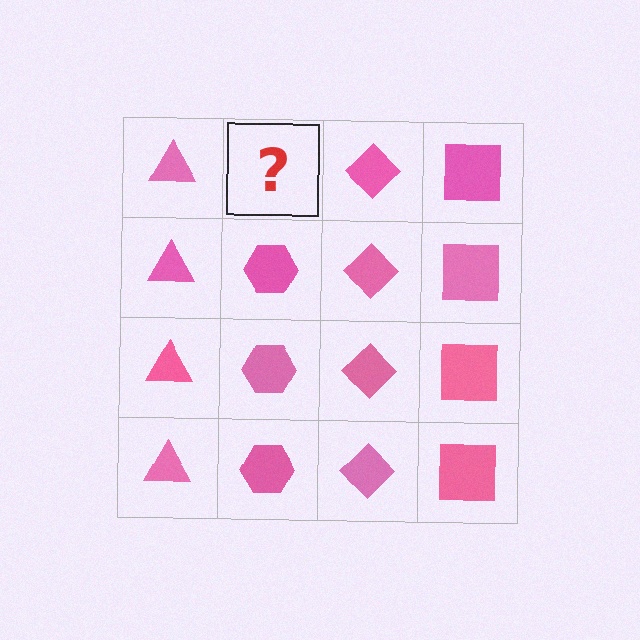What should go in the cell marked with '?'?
The missing cell should contain a pink hexagon.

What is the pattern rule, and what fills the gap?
The rule is that each column has a consistent shape. The gap should be filled with a pink hexagon.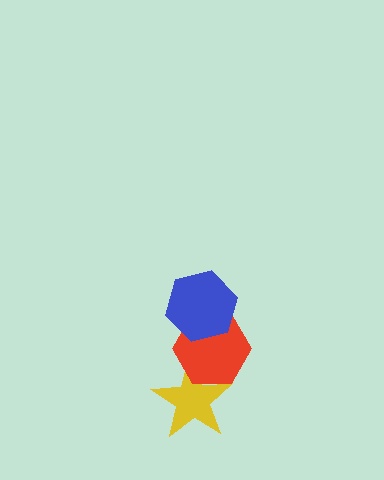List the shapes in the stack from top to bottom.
From top to bottom: the blue hexagon, the red hexagon, the yellow star.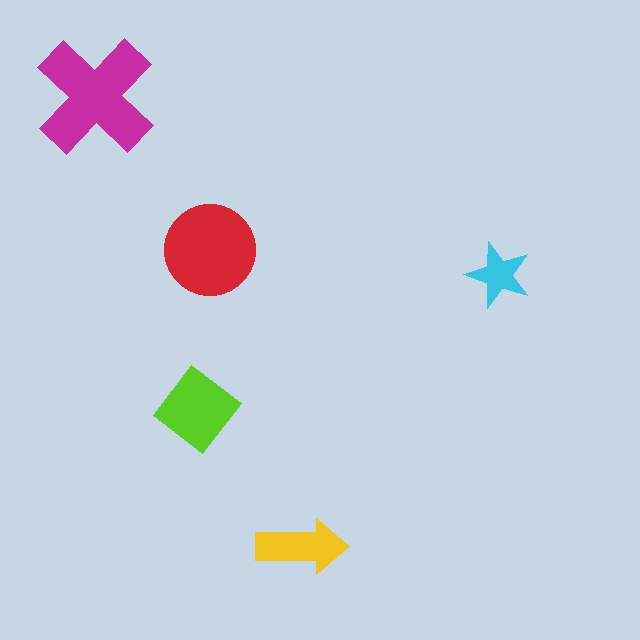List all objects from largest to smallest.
The magenta cross, the red circle, the lime diamond, the yellow arrow, the cyan star.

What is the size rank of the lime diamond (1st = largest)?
3rd.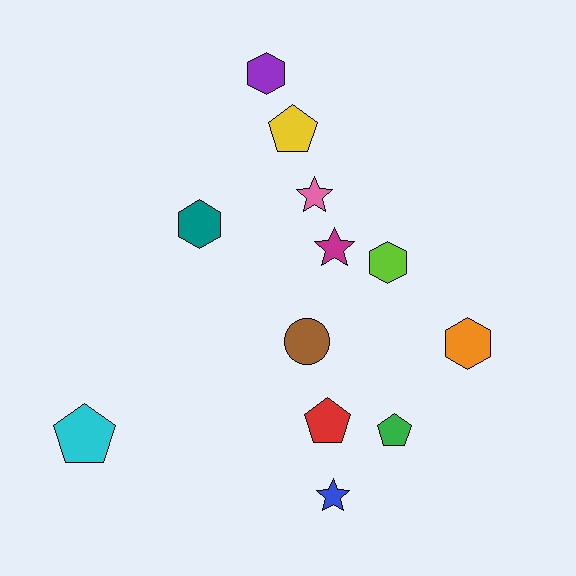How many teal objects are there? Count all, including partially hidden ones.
There is 1 teal object.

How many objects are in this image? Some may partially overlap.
There are 12 objects.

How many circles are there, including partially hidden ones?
There is 1 circle.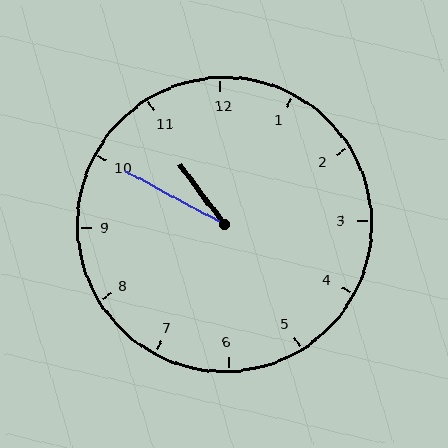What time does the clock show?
10:50.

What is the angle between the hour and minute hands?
Approximately 25 degrees.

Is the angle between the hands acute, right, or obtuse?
It is acute.